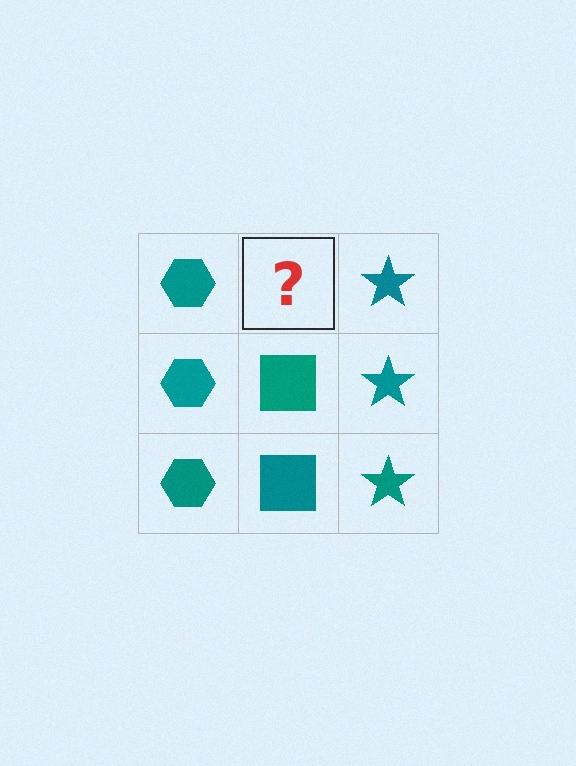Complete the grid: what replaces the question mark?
The question mark should be replaced with a teal square.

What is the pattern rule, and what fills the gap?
The rule is that each column has a consistent shape. The gap should be filled with a teal square.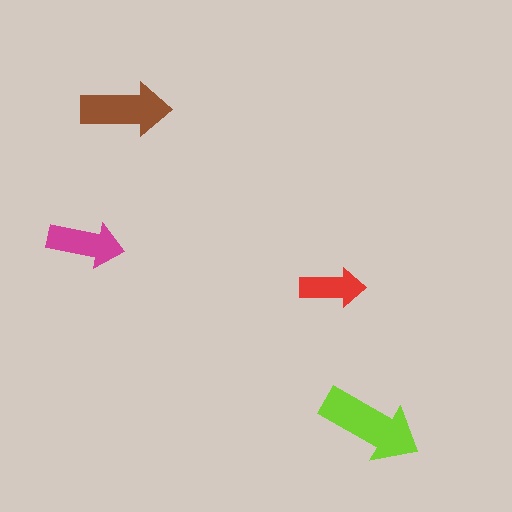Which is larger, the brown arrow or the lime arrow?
The lime one.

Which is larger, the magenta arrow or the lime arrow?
The lime one.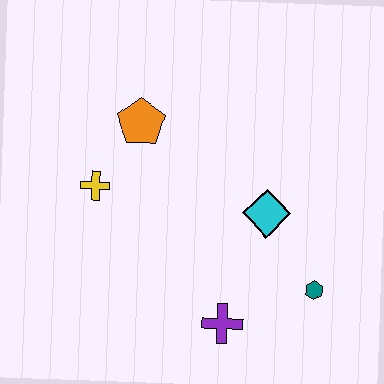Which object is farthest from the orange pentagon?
The teal hexagon is farthest from the orange pentagon.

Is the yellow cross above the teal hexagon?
Yes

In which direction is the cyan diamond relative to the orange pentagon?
The cyan diamond is to the right of the orange pentagon.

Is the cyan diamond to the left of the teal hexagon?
Yes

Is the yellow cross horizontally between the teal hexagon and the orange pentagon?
No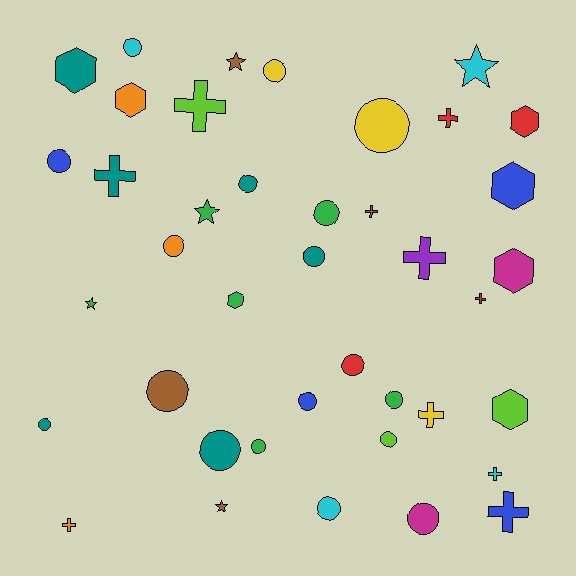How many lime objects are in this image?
There are 3 lime objects.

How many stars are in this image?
There are 5 stars.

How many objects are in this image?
There are 40 objects.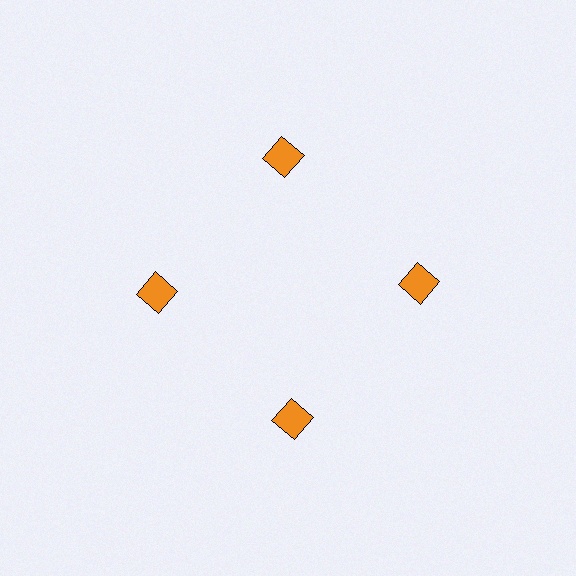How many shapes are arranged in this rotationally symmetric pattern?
There are 4 shapes, arranged in 4 groups of 1.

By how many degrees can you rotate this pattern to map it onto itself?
The pattern maps onto itself every 90 degrees of rotation.